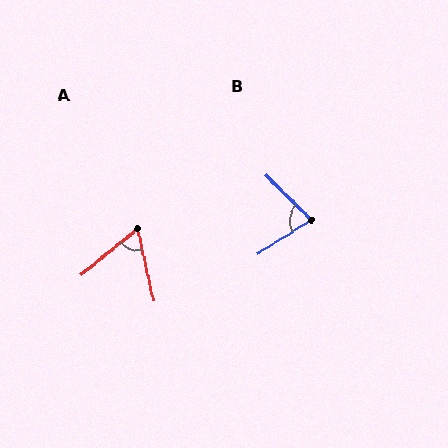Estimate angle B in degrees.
Approximately 77 degrees.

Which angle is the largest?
B, at approximately 77 degrees.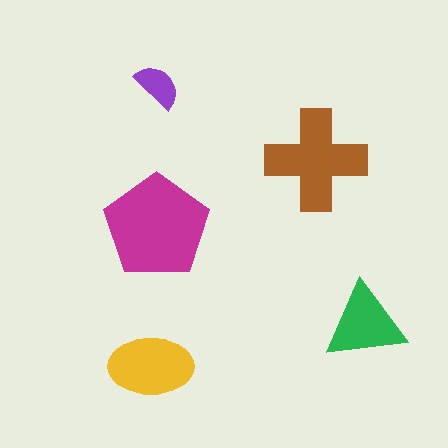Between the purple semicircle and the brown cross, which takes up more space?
The brown cross.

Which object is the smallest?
The purple semicircle.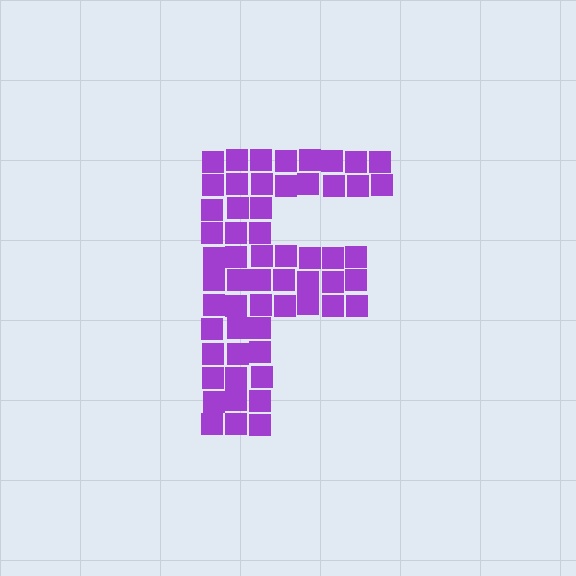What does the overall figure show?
The overall figure shows the letter F.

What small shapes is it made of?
It is made of small squares.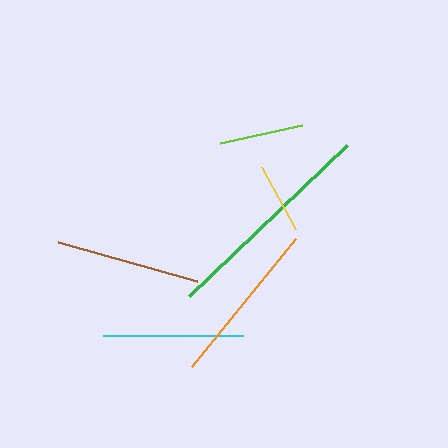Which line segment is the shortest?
The yellow line is the shortest at approximately 71 pixels.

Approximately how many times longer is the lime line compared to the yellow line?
The lime line is approximately 1.2 times the length of the yellow line.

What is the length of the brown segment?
The brown segment is approximately 145 pixels long.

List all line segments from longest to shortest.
From longest to shortest: green, orange, brown, cyan, lime, yellow.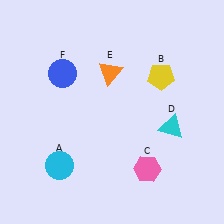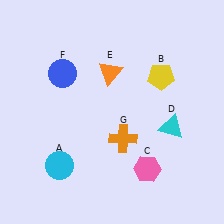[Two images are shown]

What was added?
An orange cross (G) was added in Image 2.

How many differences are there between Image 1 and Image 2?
There is 1 difference between the two images.